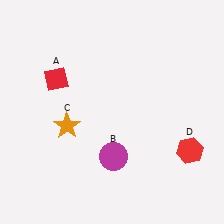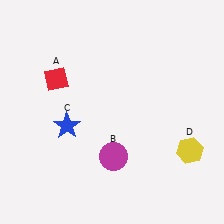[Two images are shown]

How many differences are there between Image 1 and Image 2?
There are 2 differences between the two images.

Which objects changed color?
C changed from orange to blue. D changed from red to yellow.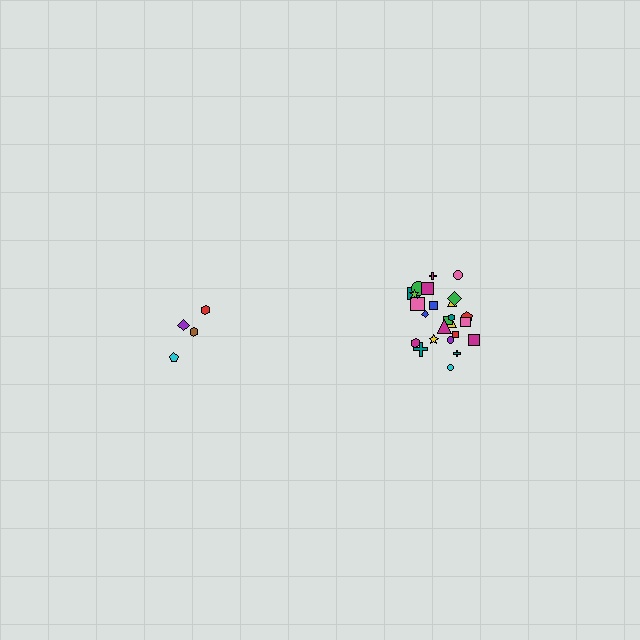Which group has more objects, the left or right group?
The right group.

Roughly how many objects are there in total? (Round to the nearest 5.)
Roughly 30 objects in total.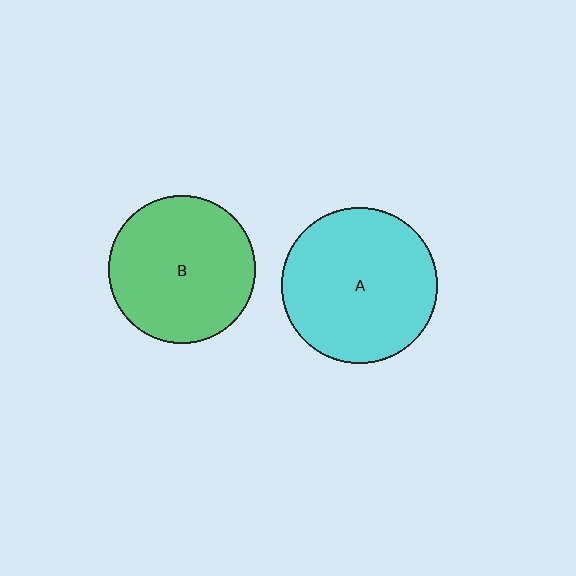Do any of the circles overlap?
No, none of the circles overlap.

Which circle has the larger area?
Circle A (cyan).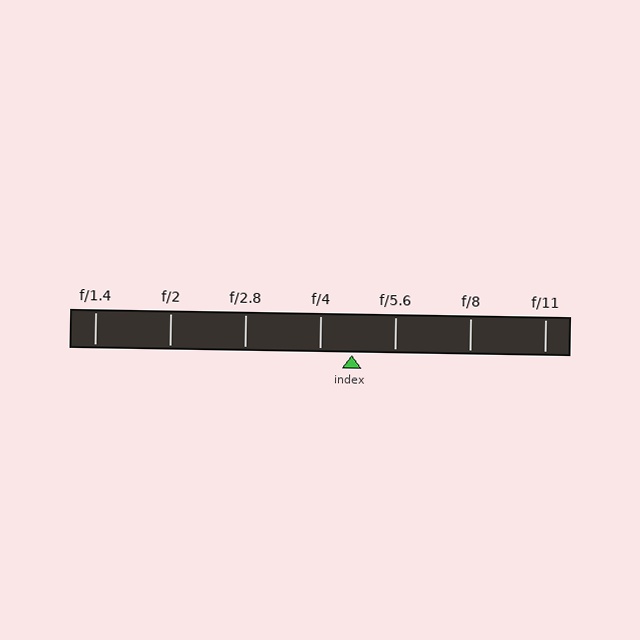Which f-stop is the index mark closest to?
The index mark is closest to f/4.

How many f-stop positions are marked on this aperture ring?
There are 7 f-stop positions marked.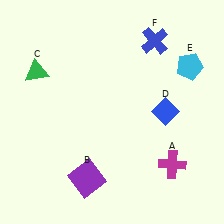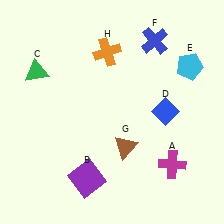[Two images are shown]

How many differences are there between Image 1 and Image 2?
There are 2 differences between the two images.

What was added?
A brown triangle (G), an orange cross (H) were added in Image 2.